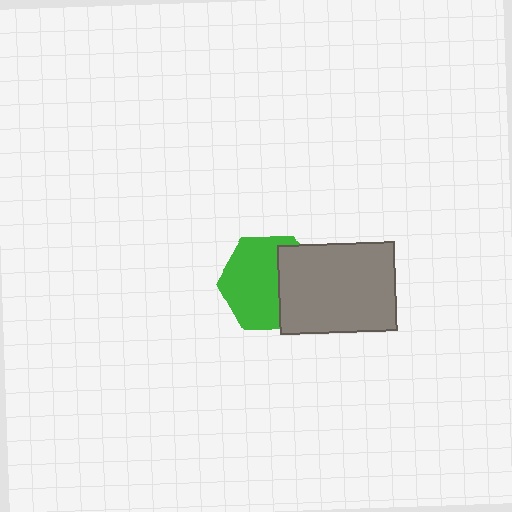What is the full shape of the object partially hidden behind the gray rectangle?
The partially hidden object is a green hexagon.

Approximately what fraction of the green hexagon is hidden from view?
Roughly 36% of the green hexagon is hidden behind the gray rectangle.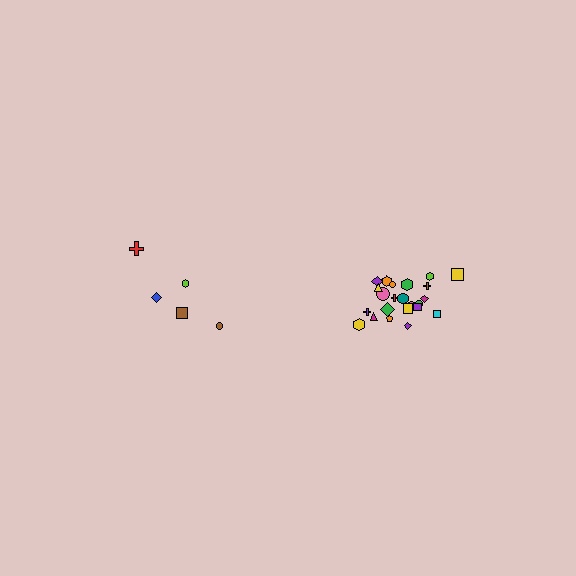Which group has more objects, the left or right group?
The right group.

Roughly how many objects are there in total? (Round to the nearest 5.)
Roughly 30 objects in total.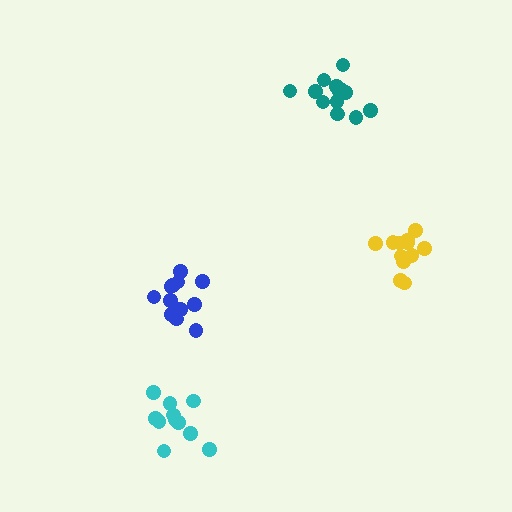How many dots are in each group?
Group 1: 12 dots, Group 2: 12 dots, Group 3: 12 dots, Group 4: 14 dots (50 total).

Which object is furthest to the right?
The yellow cluster is rightmost.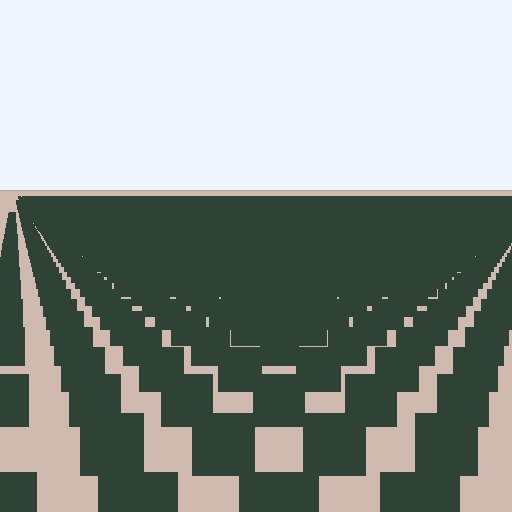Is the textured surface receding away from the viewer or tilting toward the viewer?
The surface is receding away from the viewer. Texture elements get smaller and denser toward the top.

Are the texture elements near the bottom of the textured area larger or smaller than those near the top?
Larger. Near the bottom, elements are closer to the viewer and appear at a bigger on-screen size.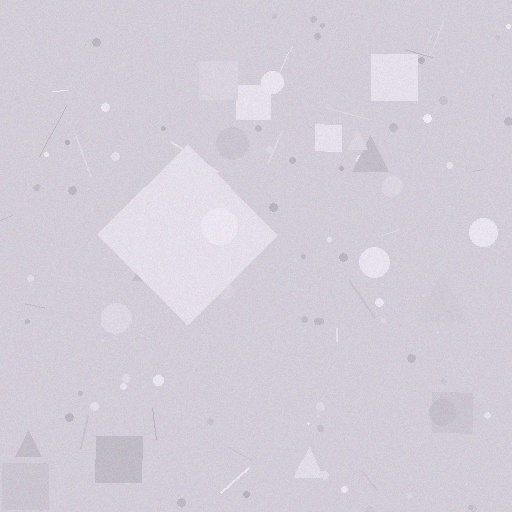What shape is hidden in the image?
A diamond is hidden in the image.